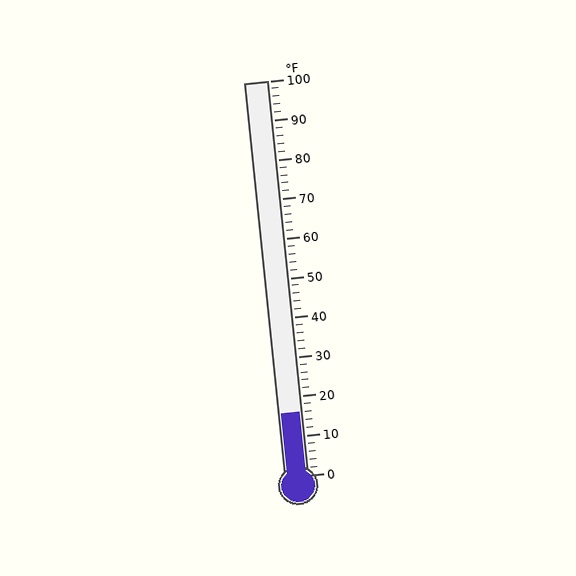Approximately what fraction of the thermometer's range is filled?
The thermometer is filled to approximately 15% of its range.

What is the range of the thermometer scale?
The thermometer scale ranges from 0°F to 100°F.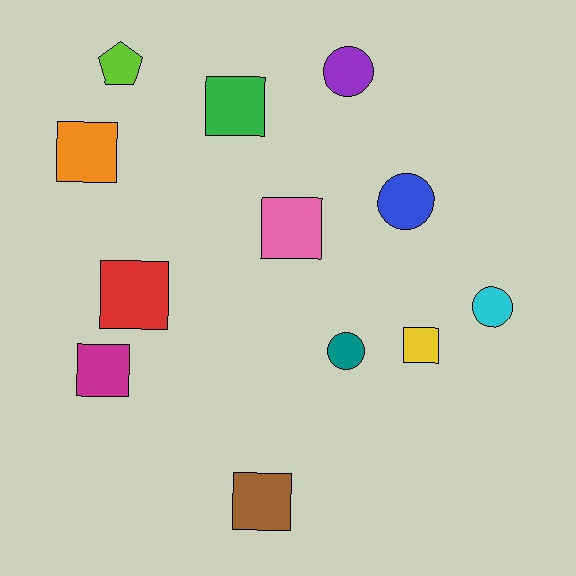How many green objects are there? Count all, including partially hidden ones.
There is 1 green object.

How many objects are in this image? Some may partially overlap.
There are 12 objects.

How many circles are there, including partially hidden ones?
There are 4 circles.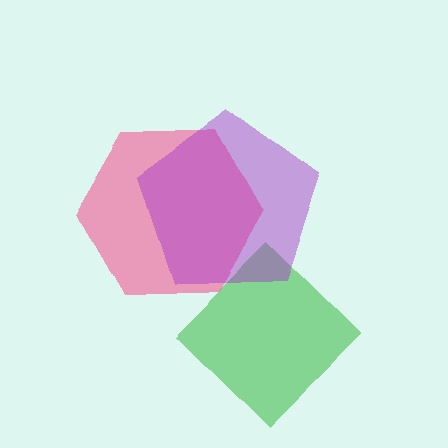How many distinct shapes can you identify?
There are 3 distinct shapes: a green diamond, a pink hexagon, a purple pentagon.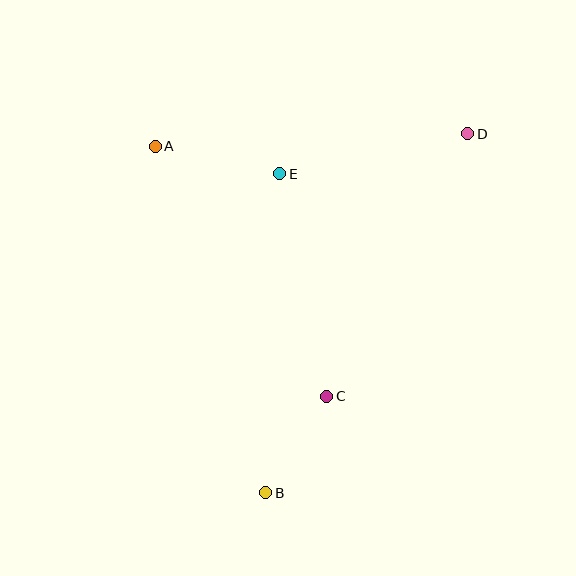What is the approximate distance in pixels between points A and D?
The distance between A and D is approximately 313 pixels.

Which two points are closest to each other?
Points B and C are closest to each other.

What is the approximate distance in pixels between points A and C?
The distance between A and C is approximately 303 pixels.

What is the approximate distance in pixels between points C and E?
The distance between C and E is approximately 228 pixels.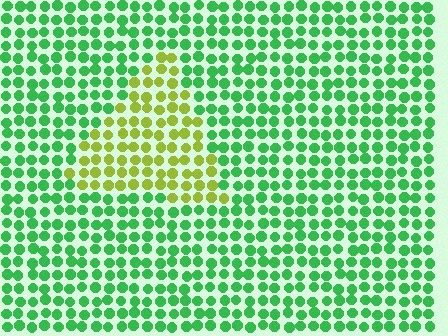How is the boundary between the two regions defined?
The boundary is defined purely by a slight shift in hue (about 54 degrees). Spacing, size, and orientation are identical on both sides.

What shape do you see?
I see a triangle.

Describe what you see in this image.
The image is filled with small green elements in a uniform arrangement. A triangle-shaped region is visible where the elements are tinted to a slightly different hue, forming a subtle color boundary.